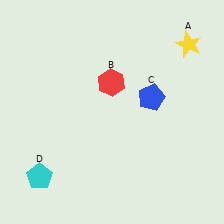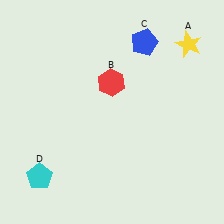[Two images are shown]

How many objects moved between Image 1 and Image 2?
1 object moved between the two images.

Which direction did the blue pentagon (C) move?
The blue pentagon (C) moved up.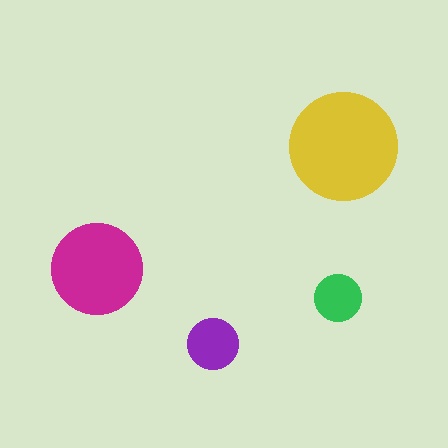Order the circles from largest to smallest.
the yellow one, the magenta one, the purple one, the green one.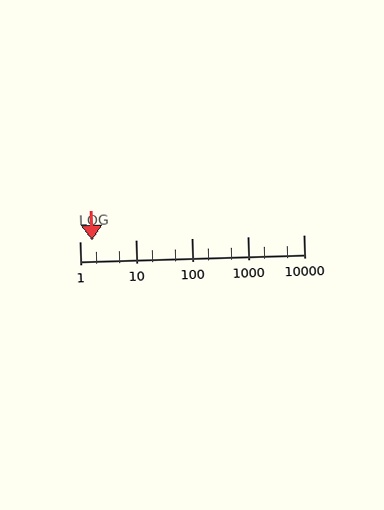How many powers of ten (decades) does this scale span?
The scale spans 4 decades, from 1 to 10000.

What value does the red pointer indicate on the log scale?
The pointer indicates approximately 1.7.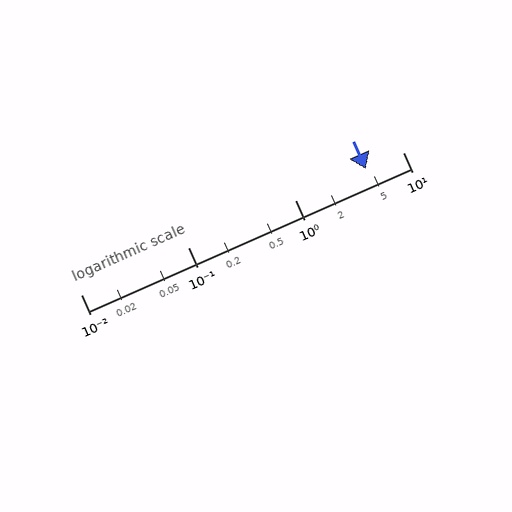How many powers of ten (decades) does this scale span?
The scale spans 3 decades, from 0.01 to 10.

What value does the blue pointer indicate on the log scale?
The pointer indicates approximately 4.5.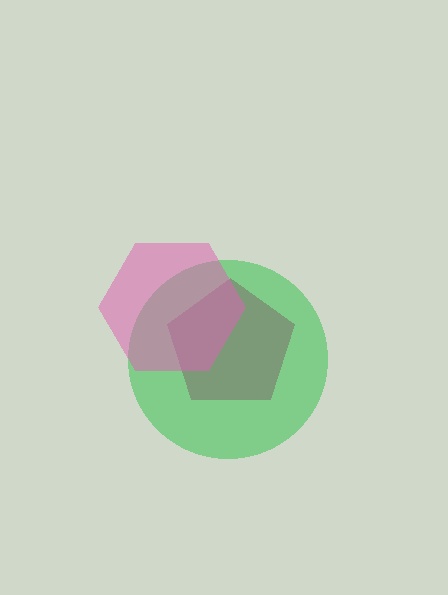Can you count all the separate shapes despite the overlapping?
Yes, there are 3 separate shapes.